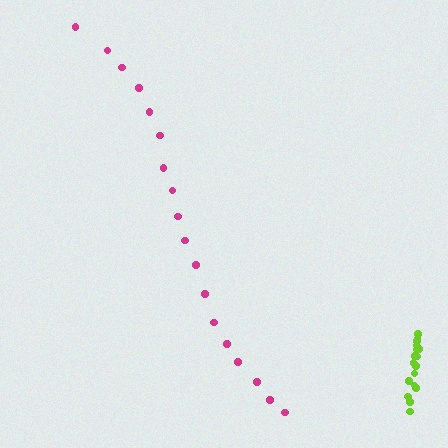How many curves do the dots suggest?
There are 2 distinct paths.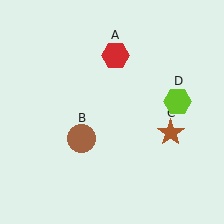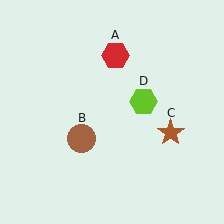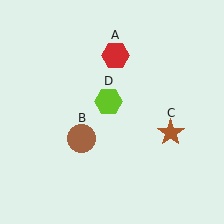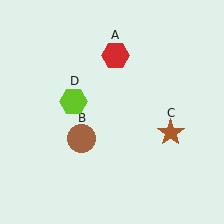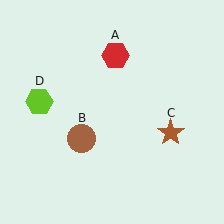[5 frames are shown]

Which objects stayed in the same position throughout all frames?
Red hexagon (object A) and brown circle (object B) and brown star (object C) remained stationary.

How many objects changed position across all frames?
1 object changed position: lime hexagon (object D).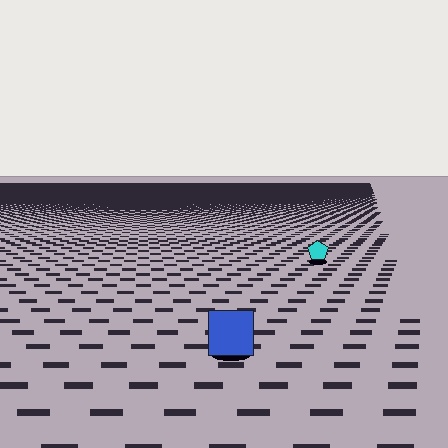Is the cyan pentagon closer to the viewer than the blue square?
No. The blue square is closer — you can tell from the texture gradient: the ground texture is coarser near it.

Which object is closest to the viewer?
The blue square is closest. The texture marks near it are larger and more spread out.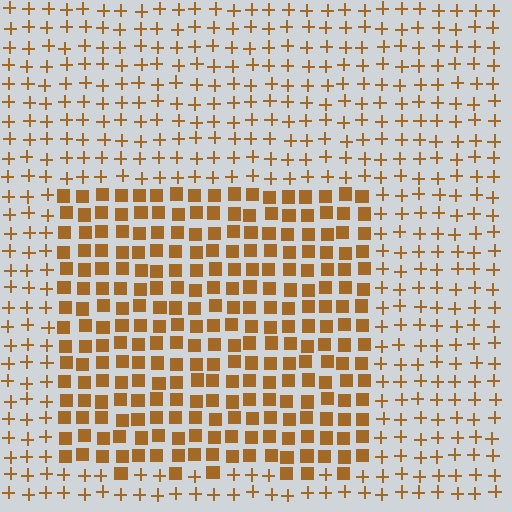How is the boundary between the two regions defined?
The boundary is defined by a change in element shape: squares inside vs. plus signs outside. All elements share the same color and spacing.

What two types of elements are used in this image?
The image uses squares inside the rectangle region and plus signs outside it.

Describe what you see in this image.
The image is filled with small brown elements arranged in a uniform grid. A rectangle-shaped region contains squares, while the surrounding area contains plus signs. The boundary is defined purely by the change in element shape.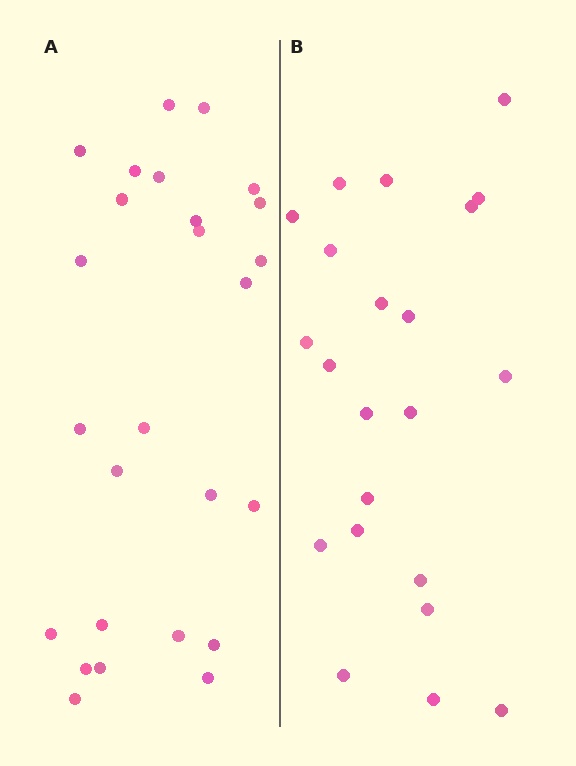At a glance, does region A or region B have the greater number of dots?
Region A (the left region) has more dots.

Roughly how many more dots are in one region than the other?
Region A has about 4 more dots than region B.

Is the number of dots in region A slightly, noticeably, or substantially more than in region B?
Region A has only slightly more — the two regions are fairly close. The ratio is roughly 1.2 to 1.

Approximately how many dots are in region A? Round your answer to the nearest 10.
About 30 dots. (The exact count is 26, which rounds to 30.)